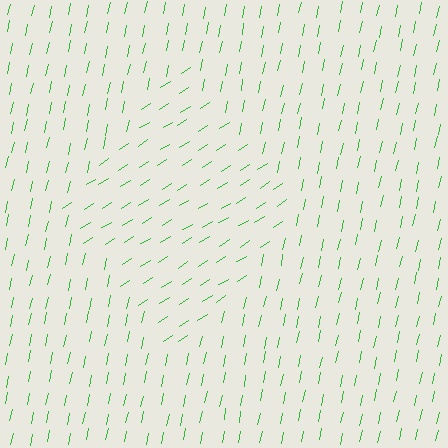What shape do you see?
I see a diamond.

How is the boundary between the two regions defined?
The boundary is defined purely by a change in line orientation (approximately 45 degrees difference). All lines are the same color and thickness.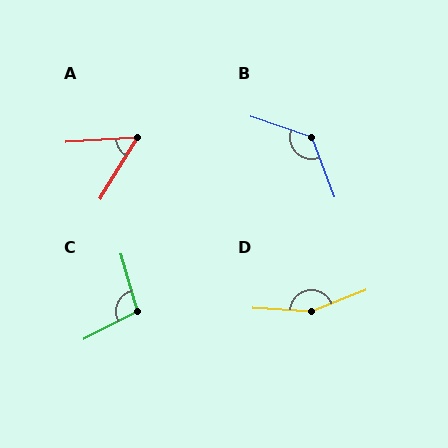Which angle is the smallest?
A, at approximately 56 degrees.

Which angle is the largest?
D, at approximately 155 degrees.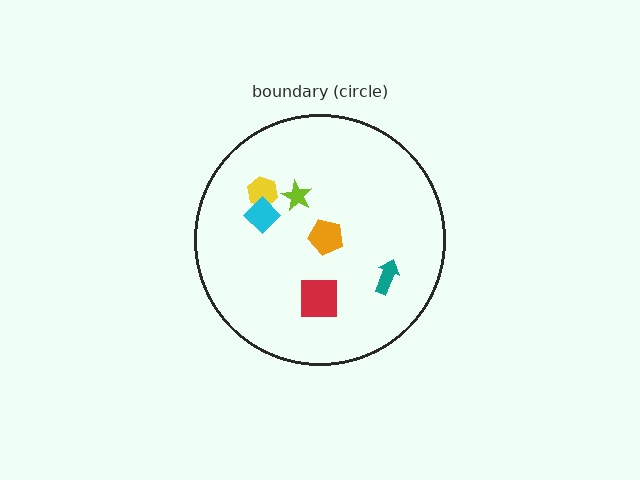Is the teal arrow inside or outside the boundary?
Inside.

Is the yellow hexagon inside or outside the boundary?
Inside.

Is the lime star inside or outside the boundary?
Inside.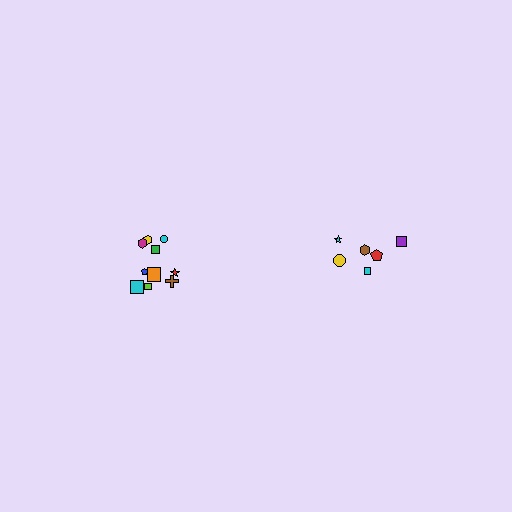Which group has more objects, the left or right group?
The left group.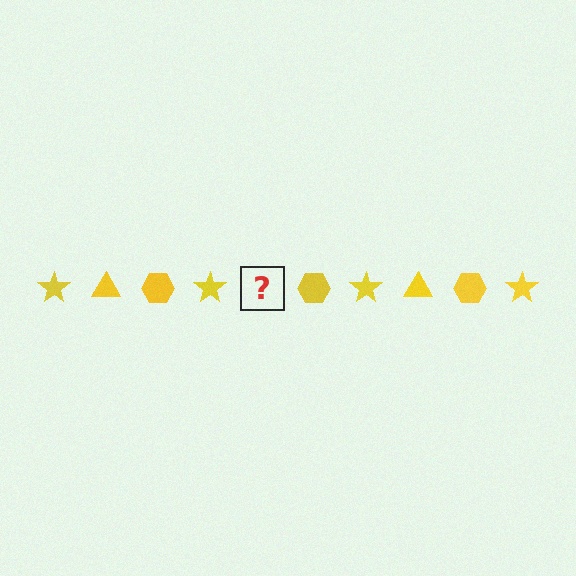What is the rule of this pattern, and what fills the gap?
The rule is that the pattern cycles through star, triangle, hexagon shapes in yellow. The gap should be filled with a yellow triangle.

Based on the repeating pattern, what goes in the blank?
The blank should be a yellow triangle.